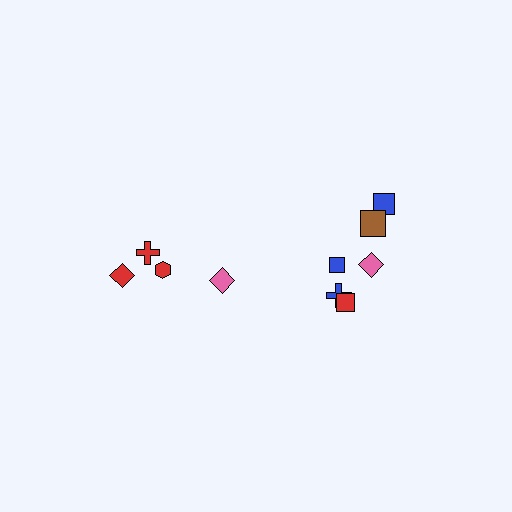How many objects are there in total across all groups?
There are 10 objects.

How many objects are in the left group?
There are 4 objects.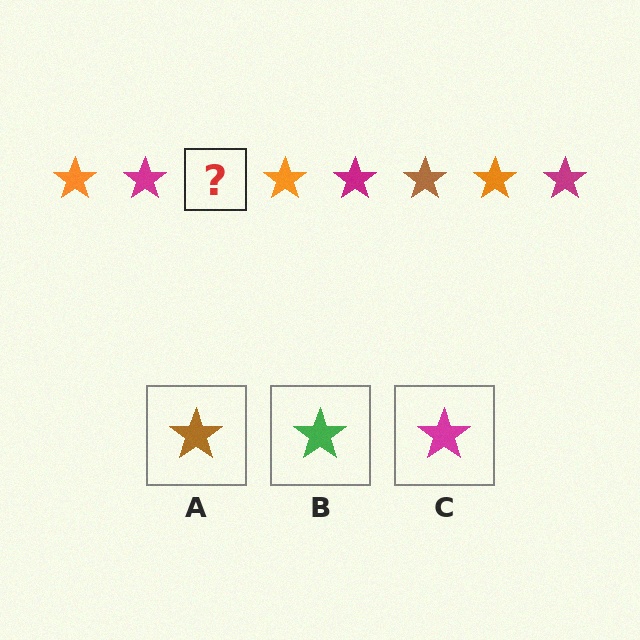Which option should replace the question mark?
Option A.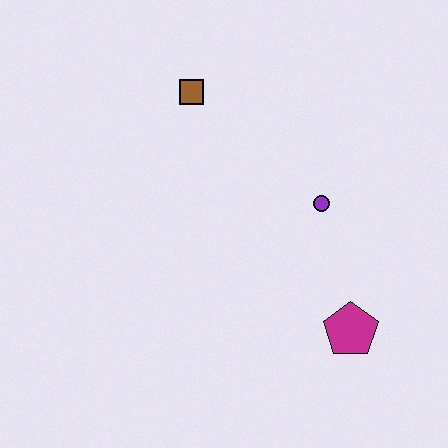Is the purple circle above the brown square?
No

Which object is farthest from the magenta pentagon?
The brown square is farthest from the magenta pentagon.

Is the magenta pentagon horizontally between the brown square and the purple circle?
No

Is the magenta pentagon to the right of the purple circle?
Yes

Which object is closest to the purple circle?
The magenta pentagon is closest to the purple circle.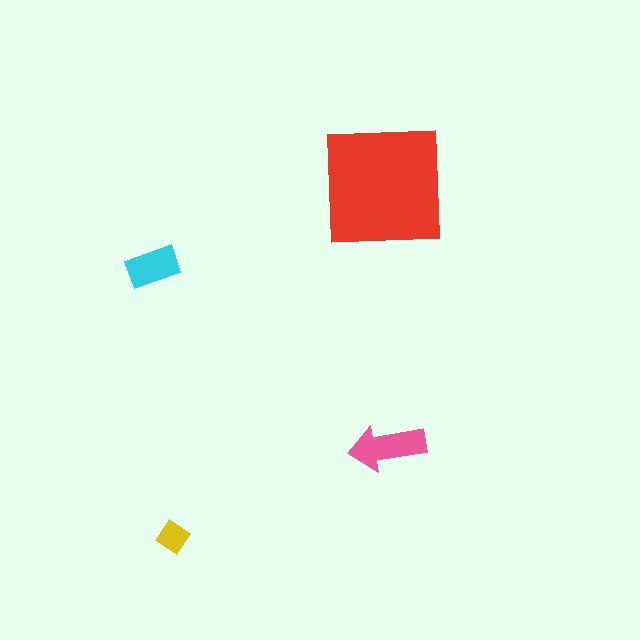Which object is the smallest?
The yellow diamond.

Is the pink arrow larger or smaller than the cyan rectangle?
Larger.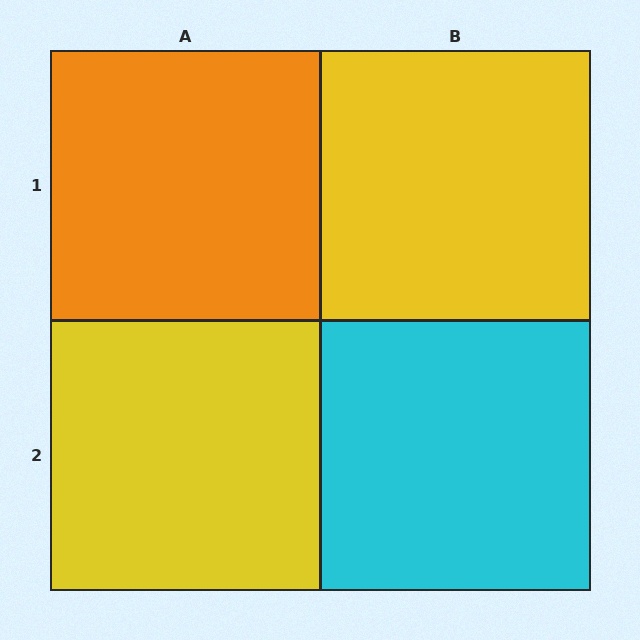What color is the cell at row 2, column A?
Yellow.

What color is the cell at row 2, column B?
Cyan.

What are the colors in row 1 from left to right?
Orange, yellow.